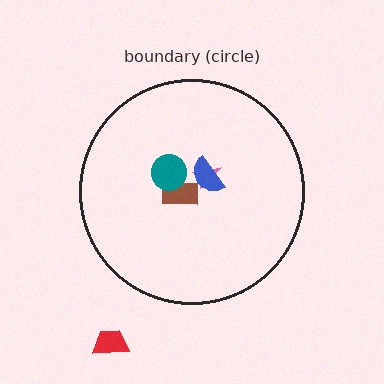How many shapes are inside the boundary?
4 inside, 1 outside.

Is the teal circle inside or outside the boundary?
Inside.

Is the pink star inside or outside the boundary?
Inside.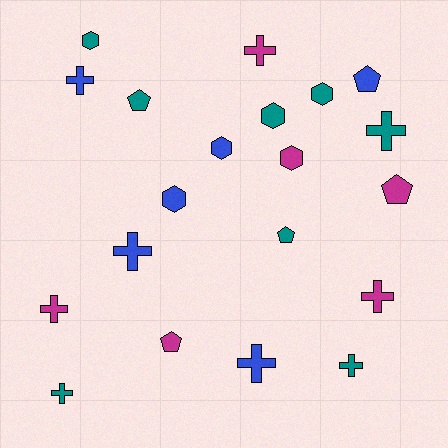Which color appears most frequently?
Teal, with 8 objects.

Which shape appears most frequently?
Cross, with 9 objects.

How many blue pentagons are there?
There is 1 blue pentagon.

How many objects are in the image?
There are 20 objects.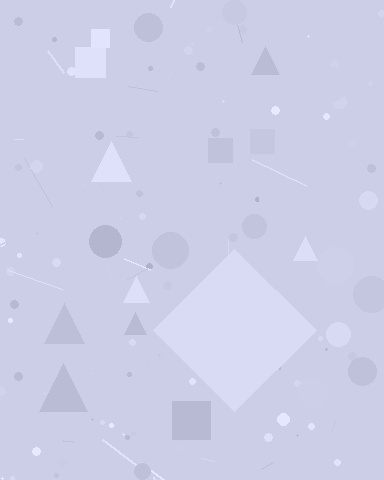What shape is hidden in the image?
A diamond is hidden in the image.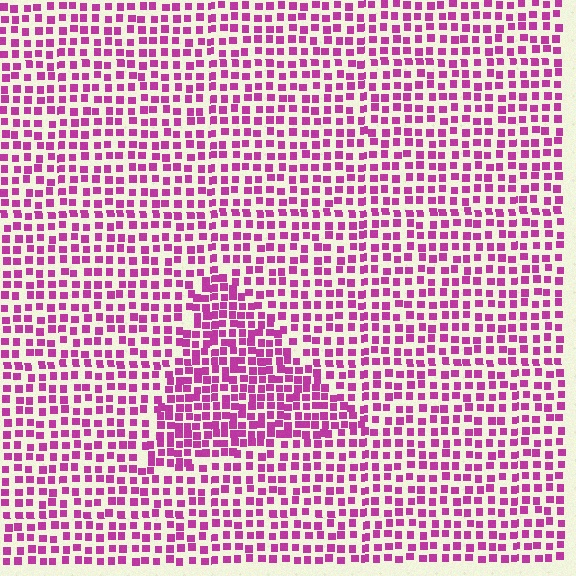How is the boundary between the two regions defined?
The boundary is defined by a change in element density (approximately 1.6x ratio). All elements are the same color, size, and shape.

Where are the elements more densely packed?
The elements are more densely packed inside the triangle boundary.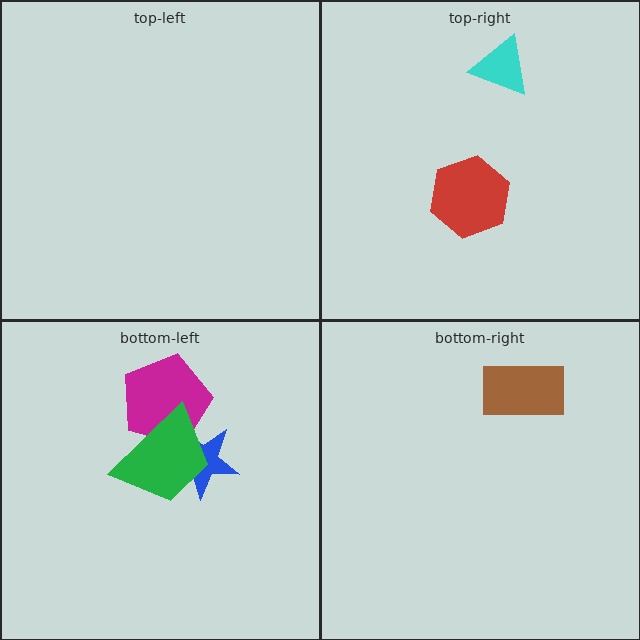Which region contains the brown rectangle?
The bottom-right region.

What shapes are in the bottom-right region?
The brown rectangle.